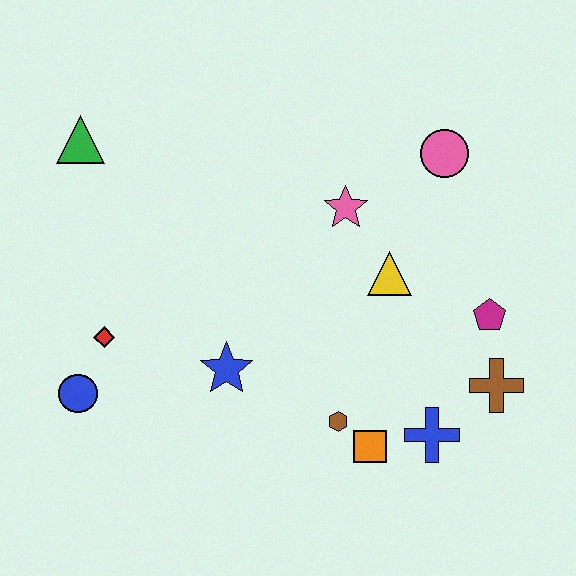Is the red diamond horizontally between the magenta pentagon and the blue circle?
Yes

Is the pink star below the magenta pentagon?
No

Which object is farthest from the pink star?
The blue circle is farthest from the pink star.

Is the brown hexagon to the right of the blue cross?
No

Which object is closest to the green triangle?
The red diamond is closest to the green triangle.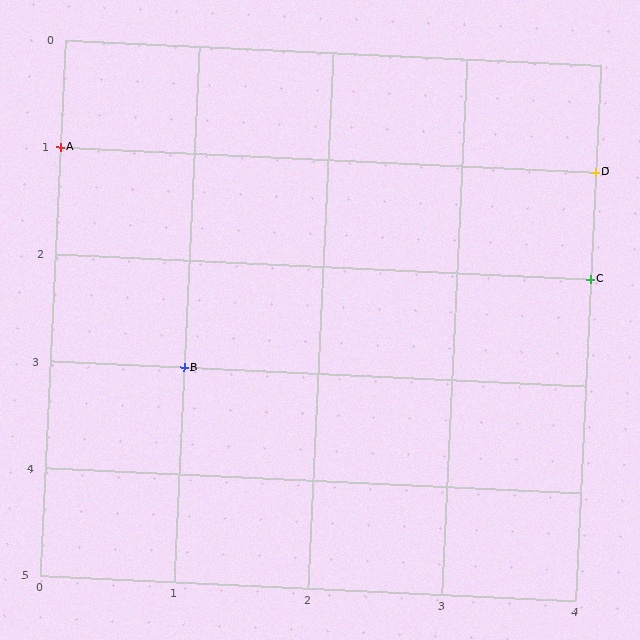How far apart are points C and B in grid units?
Points C and B are 3 columns and 1 row apart (about 3.2 grid units diagonally).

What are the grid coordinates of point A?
Point A is at grid coordinates (0, 1).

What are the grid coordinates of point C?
Point C is at grid coordinates (4, 2).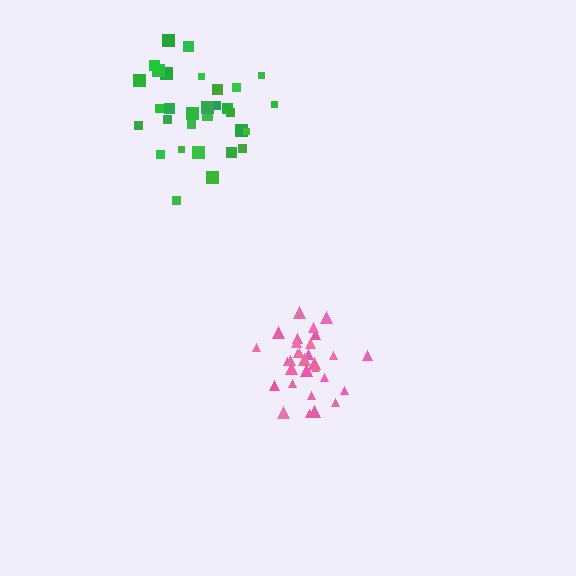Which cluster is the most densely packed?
Pink.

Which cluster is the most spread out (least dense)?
Green.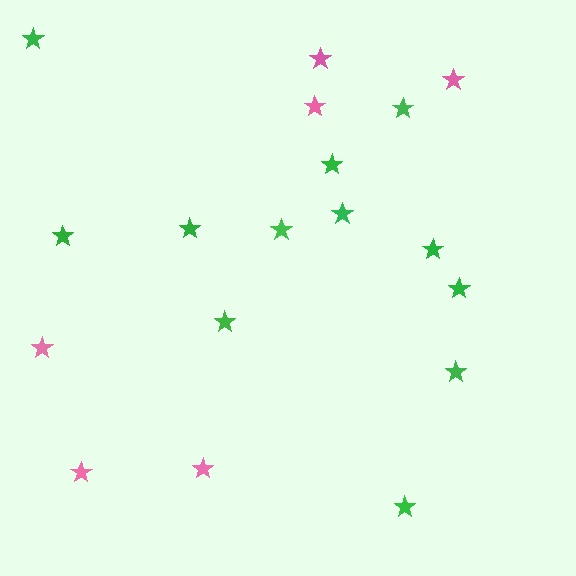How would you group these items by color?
There are 2 groups: one group of pink stars (6) and one group of green stars (12).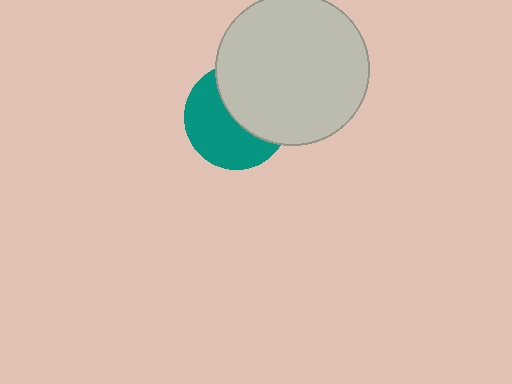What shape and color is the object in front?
The object in front is a light gray circle.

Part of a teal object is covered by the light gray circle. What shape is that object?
It is a circle.